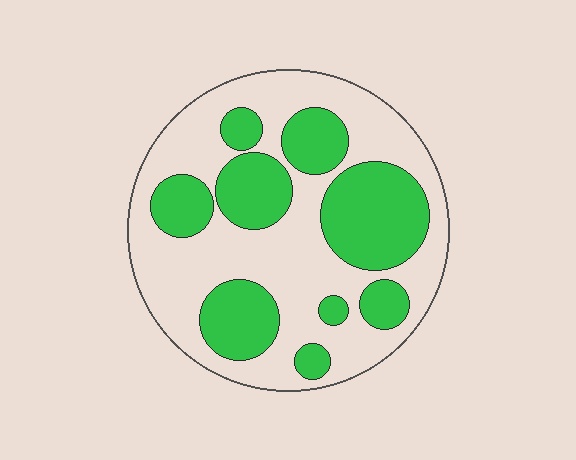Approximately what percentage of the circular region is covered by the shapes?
Approximately 40%.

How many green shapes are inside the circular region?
9.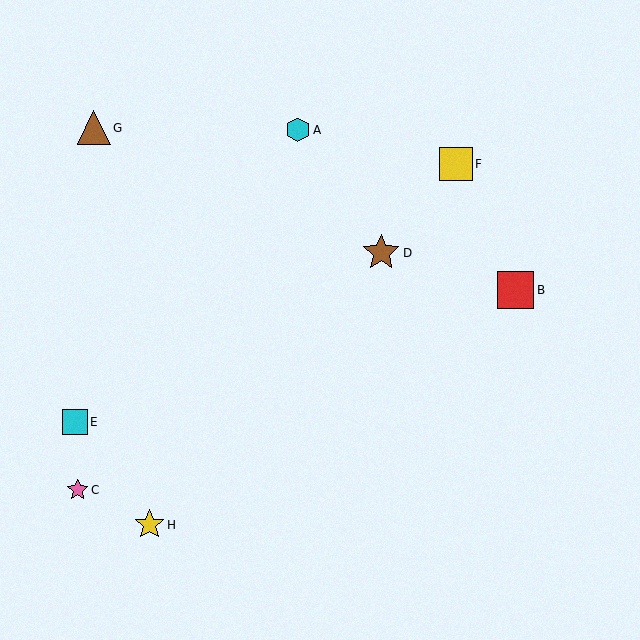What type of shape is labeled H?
Shape H is a yellow star.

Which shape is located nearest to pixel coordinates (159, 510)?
The yellow star (labeled H) at (149, 525) is nearest to that location.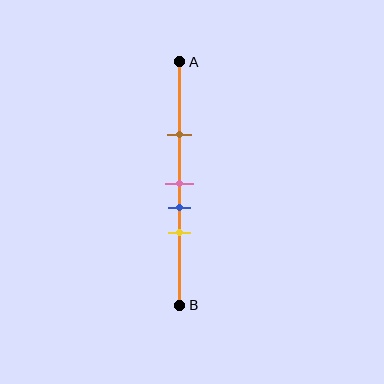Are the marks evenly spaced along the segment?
No, the marks are not evenly spaced.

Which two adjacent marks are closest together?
The pink and blue marks are the closest adjacent pair.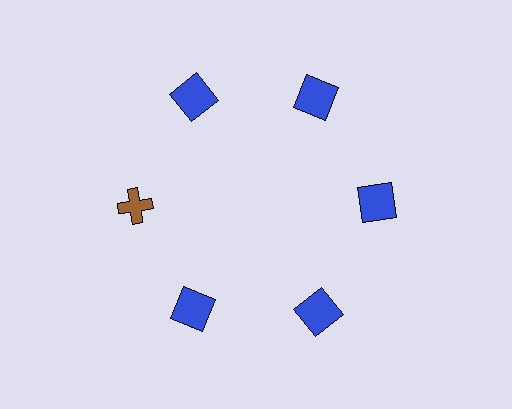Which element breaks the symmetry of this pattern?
The brown cross at roughly the 9 o'clock position breaks the symmetry. All other shapes are blue squares.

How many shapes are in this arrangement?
There are 6 shapes arranged in a ring pattern.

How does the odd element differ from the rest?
It differs in both color (brown instead of blue) and shape (cross instead of square).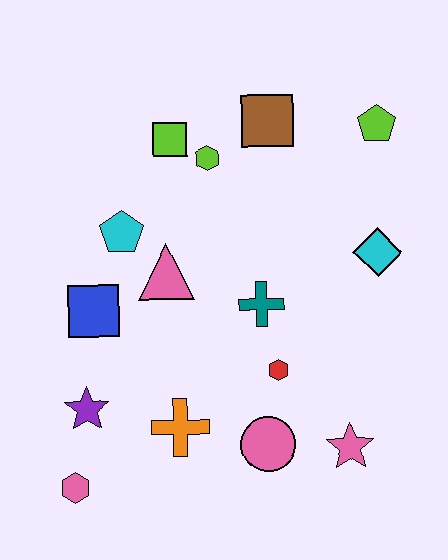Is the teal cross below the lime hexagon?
Yes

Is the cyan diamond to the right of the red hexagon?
Yes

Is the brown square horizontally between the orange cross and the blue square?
No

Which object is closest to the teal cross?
The red hexagon is closest to the teal cross.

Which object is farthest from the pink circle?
The lime pentagon is farthest from the pink circle.